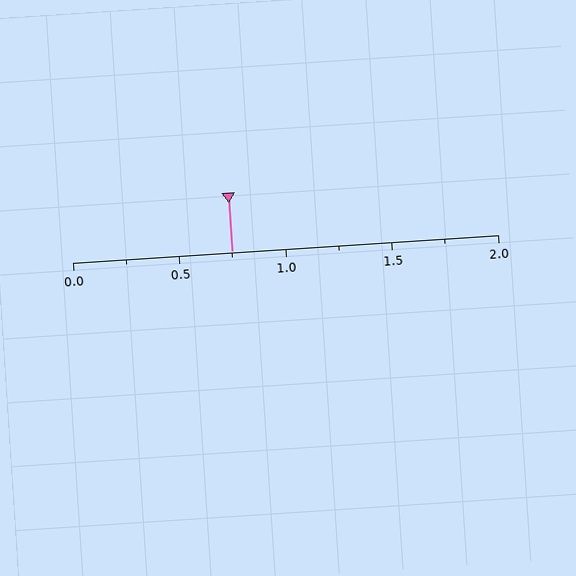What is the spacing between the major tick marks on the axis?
The major ticks are spaced 0.5 apart.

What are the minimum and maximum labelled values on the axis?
The axis runs from 0.0 to 2.0.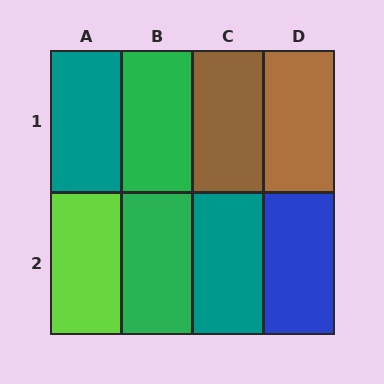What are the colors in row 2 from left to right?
Lime, green, teal, blue.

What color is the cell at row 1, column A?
Teal.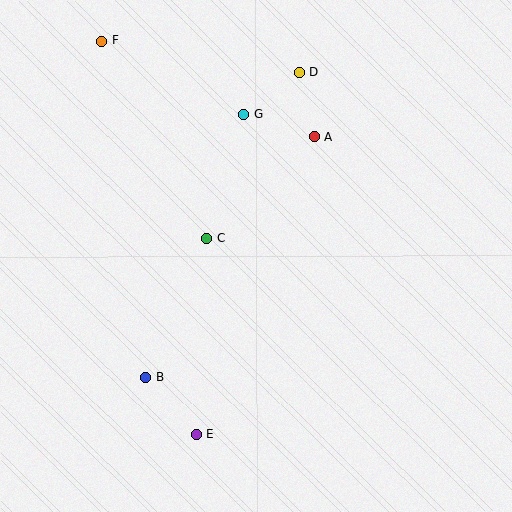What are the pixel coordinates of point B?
Point B is at (146, 377).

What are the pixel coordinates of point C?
Point C is at (207, 238).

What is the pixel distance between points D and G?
The distance between D and G is 70 pixels.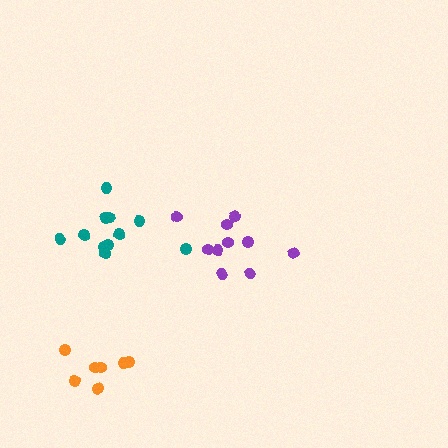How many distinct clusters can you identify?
There are 3 distinct clusters.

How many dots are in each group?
Group 1: 10 dots, Group 2: 11 dots, Group 3: 7 dots (28 total).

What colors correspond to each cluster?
The clusters are colored: purple, teal, orange.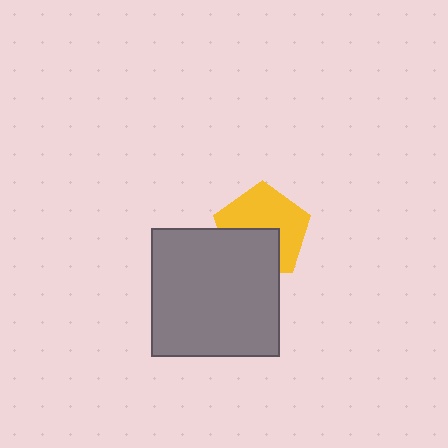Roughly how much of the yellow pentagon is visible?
About half of it is visible (roughly 60%).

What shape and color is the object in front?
The object in front is a gray square.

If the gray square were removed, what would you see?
You would see the complete yellow pentagon.